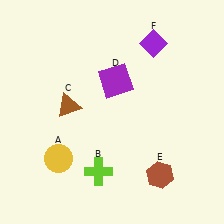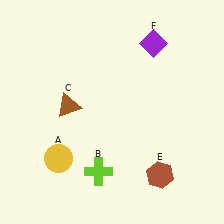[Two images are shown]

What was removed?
The purple square (D) was removed in Image 2.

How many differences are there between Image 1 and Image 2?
There is 1 difference between the two images.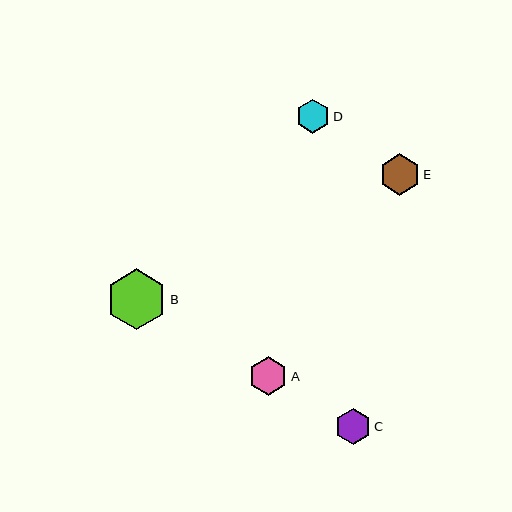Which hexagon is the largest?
Hexagon B is the largest with a size of approximately 61 pixels.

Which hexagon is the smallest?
Hexagon D is the smallest with a size of approximately 34 pixels.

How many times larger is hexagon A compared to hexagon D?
Hexagon A is approximately 1.1 times the size of hexagon D.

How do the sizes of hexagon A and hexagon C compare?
Hexagon A and hexagon C are approximately the same size.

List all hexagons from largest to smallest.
From largest to smallest: B, E, A, C, D.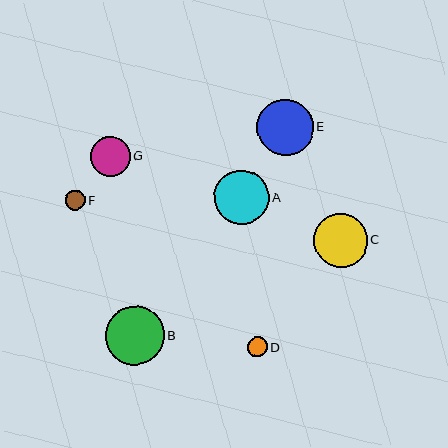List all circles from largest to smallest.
From largest to smallest: B, E, A, C, G, F, D.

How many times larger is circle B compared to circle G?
Circle B is approximately 1.5 times the size of circle G.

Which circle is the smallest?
Circle D is the smallest with a size of approximately 20 pixels.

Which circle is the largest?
Circle B is the largest with a size of approximately 59 pixels.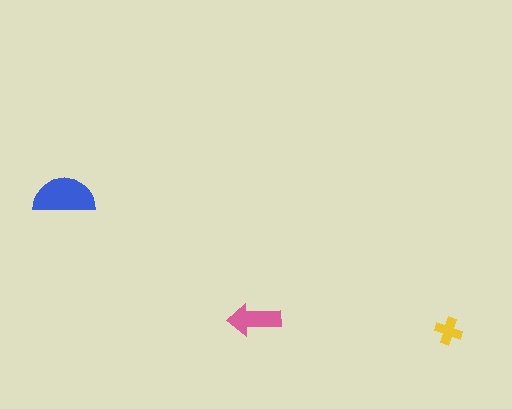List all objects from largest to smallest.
The blue semicircle, the pink arrow, the yellow cross.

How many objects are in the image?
There are 3 objects in the image.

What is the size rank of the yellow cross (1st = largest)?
3rd.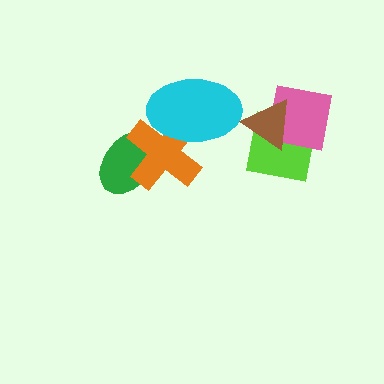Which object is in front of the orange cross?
The cyan ellipse is in front of the orange cross.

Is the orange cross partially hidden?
Yes, it is partially covered by another shape.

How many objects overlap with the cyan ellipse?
1 object overlaps with the cyan ellipse.